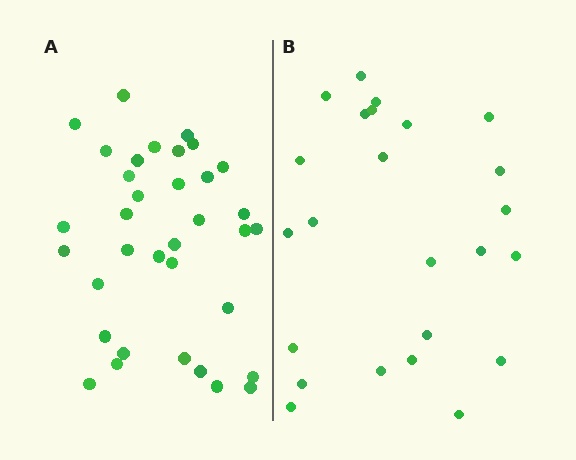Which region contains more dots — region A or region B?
Region A (the left region) has more dots.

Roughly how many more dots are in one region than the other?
Region A has roughly 12 or so more dots than region B.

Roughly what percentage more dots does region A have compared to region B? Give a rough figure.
About 45% more.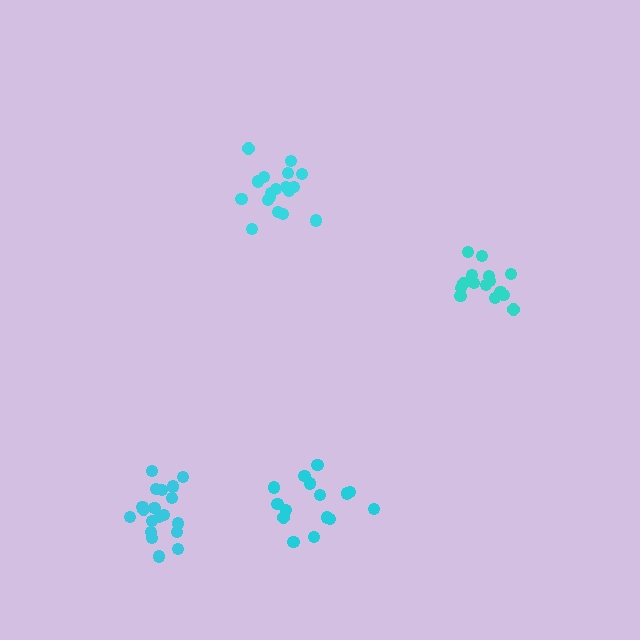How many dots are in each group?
Group 1: 15 dots, Group 2: 16 dots, Group 3: 18 dots, Group 4: 19 dots (68 total).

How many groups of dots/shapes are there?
There are 4 groups.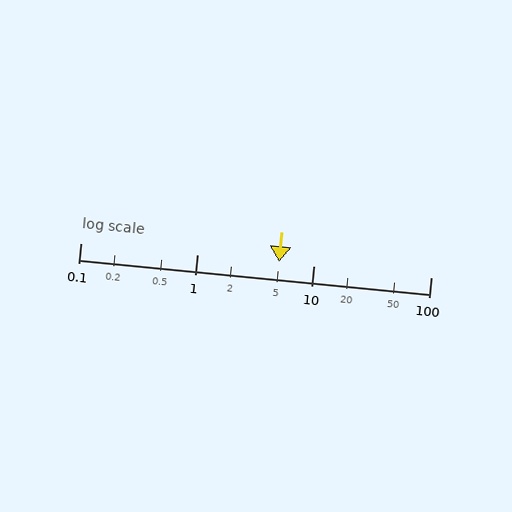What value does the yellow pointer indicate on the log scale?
The pointer indicates approximately 5.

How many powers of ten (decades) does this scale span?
The scale spans 3 decades, from 0.1 to 100.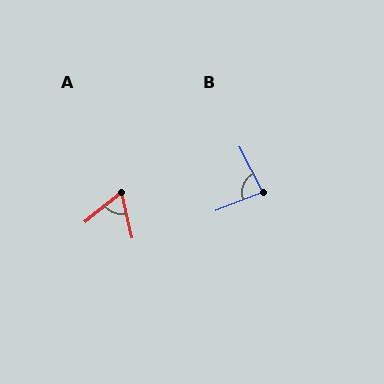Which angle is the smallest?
A, at approximately 64 degrees.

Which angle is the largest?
B, at approximately 83 degrees.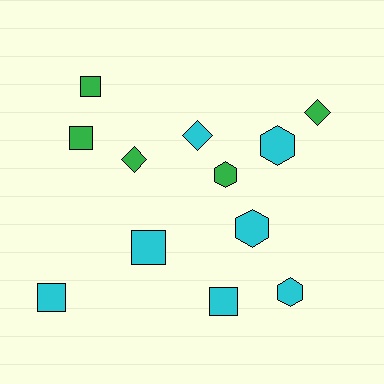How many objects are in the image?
There are 12 objects.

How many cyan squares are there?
There are 3 cyan squares.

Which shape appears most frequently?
Square, with 5 objects.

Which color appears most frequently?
Cyan, with 7 objects.